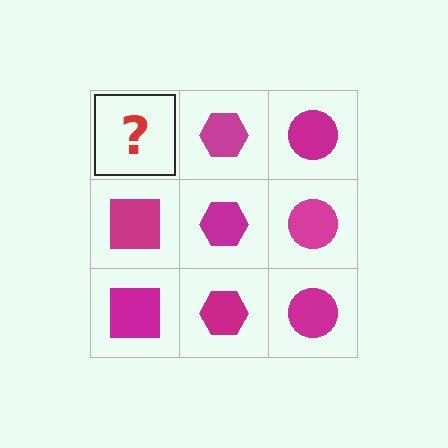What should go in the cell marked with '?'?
The missing cell should contain a magenta square.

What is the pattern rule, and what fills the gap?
The rule is that each column has a consistent shape. The gap should be filled with a magenta square.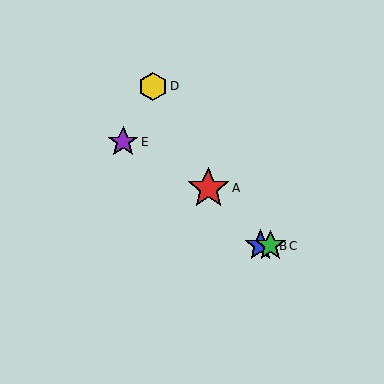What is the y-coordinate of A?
Object A is at y≈188.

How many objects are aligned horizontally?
2 objects (B, C) are aligned horizontally.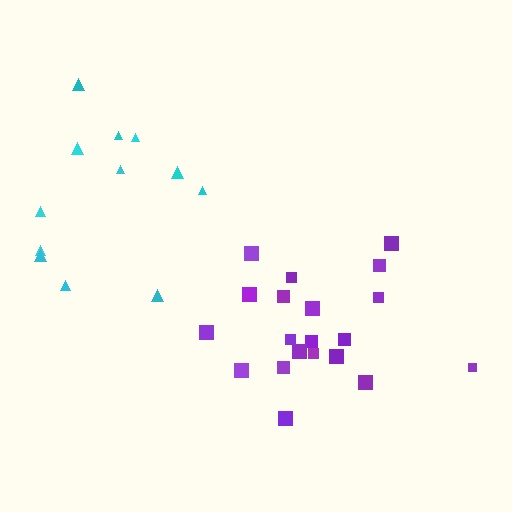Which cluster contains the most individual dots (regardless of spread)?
Purple (20).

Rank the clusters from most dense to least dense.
purple, cyan.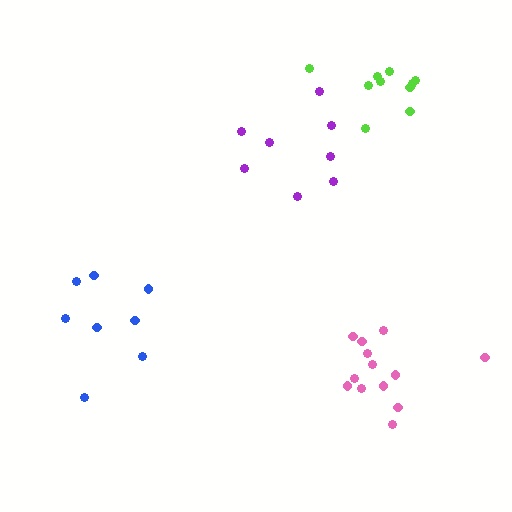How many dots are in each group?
Group 1: 10 dots, Group 2: 8 dots, Group 3: 13 dots, Group 4: 8 dots (39 total).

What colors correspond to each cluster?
The clusters are colored: lime, purple, pink, blue.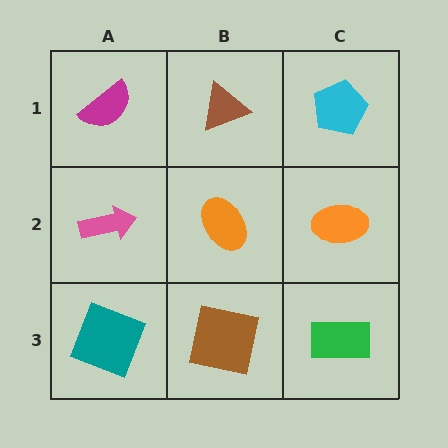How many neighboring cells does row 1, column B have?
3.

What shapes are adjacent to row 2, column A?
A magenta semicircle (row 1, column A), a teal square (row 3, column A), an orange ellipse (row 2, column B).